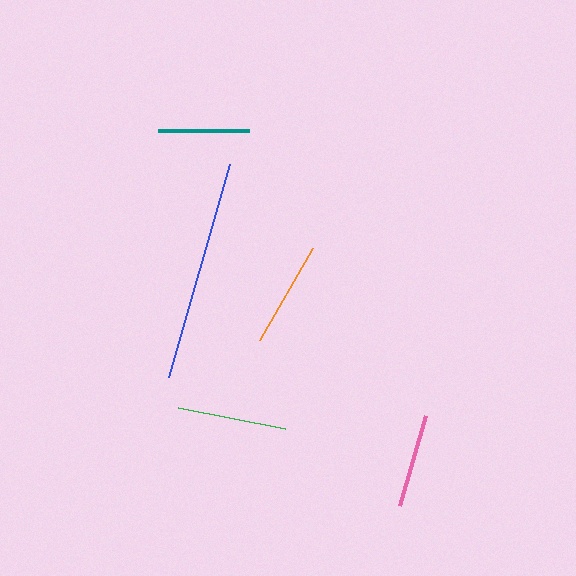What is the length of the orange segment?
The orange segment is approximately 106 pixels long.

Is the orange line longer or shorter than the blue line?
The blue line is longer than the orange line.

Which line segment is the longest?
The blue line is the longest at approximately 221 pixels.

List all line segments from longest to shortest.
From longest to shortest: blue, green, orange, pink, teal.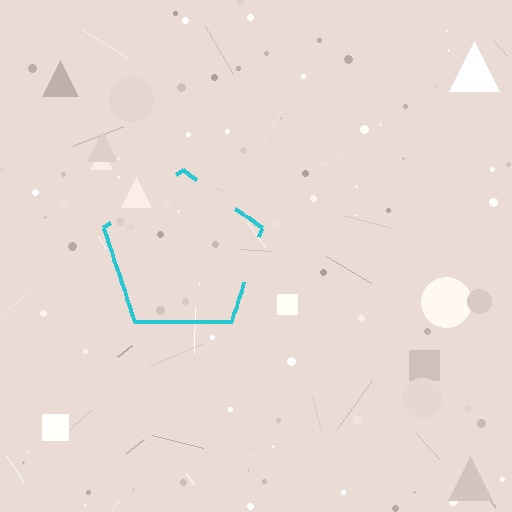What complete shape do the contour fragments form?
The contour fragments form a pentagon.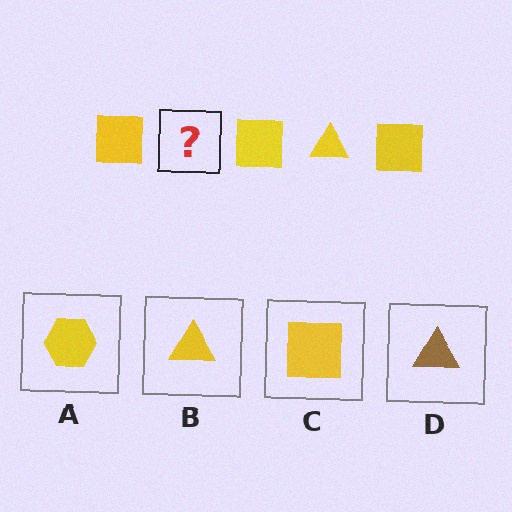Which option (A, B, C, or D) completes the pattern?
B.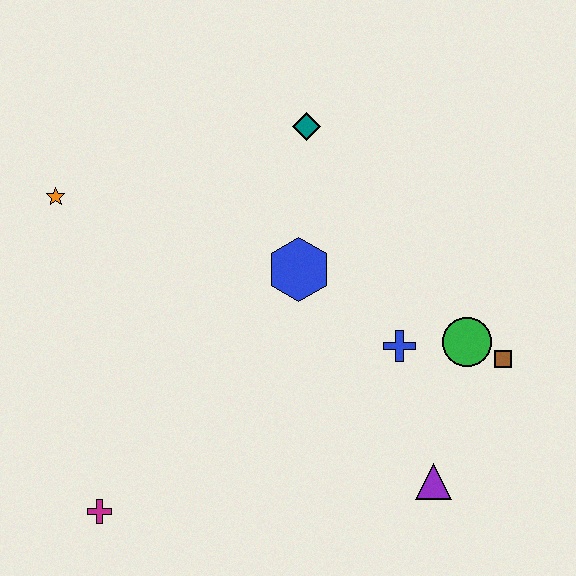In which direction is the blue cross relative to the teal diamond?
The blue cross is below the teal diamond.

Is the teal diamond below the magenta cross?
No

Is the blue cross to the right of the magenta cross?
Yes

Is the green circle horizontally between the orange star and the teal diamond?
No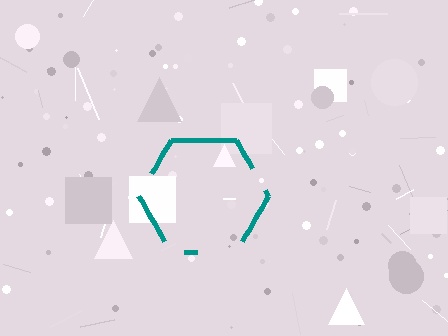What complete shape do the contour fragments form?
The contour fragments form a hexagon.